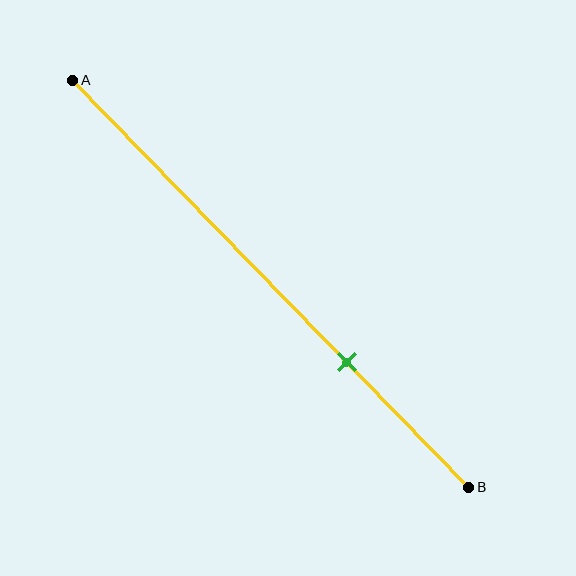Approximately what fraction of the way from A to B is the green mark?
The green mark is approximately 70% of the way from A to B.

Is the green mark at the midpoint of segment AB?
No, the mark is at about 70% from A, not at the 50% midpoint.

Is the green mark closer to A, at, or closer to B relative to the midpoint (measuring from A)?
The green mark is closer to point B than the midpoint of segment AB.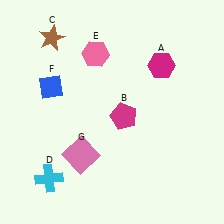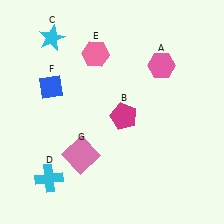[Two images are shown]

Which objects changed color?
A changed from magenta to pink. C changed from brown to cyan.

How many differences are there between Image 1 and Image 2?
There are 2 differences between the two images.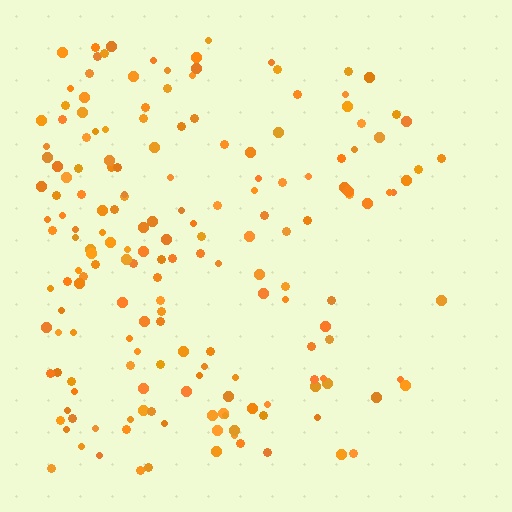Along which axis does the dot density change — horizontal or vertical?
Horizontal.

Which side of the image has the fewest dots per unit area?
The right.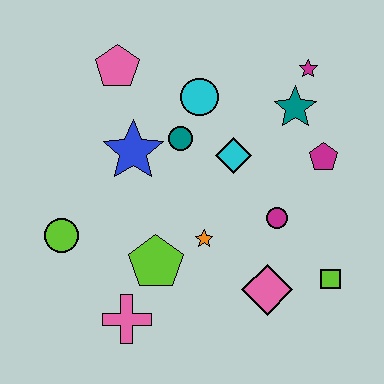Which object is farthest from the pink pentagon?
The lime square is farthest from the pink pentagon.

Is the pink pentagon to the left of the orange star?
Yes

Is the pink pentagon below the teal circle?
No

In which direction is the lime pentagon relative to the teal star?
The lime pentagon is below the teal star.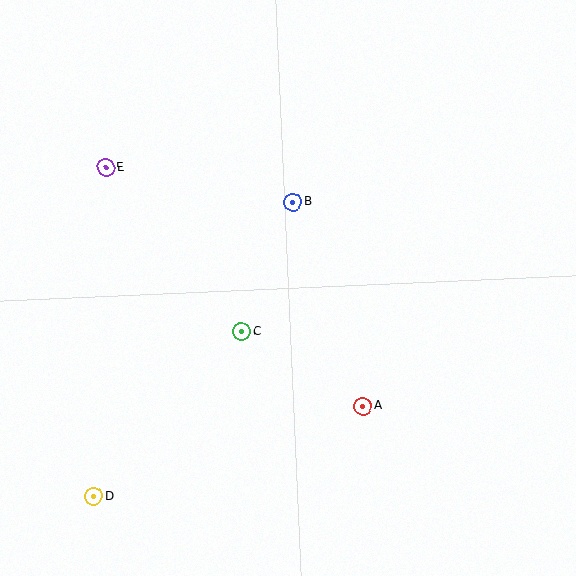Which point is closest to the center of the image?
Point C at (242, 332) is closest to the center.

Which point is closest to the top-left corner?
Point E is closest to the top-left corner.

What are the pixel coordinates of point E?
Point E is at (106, 167).